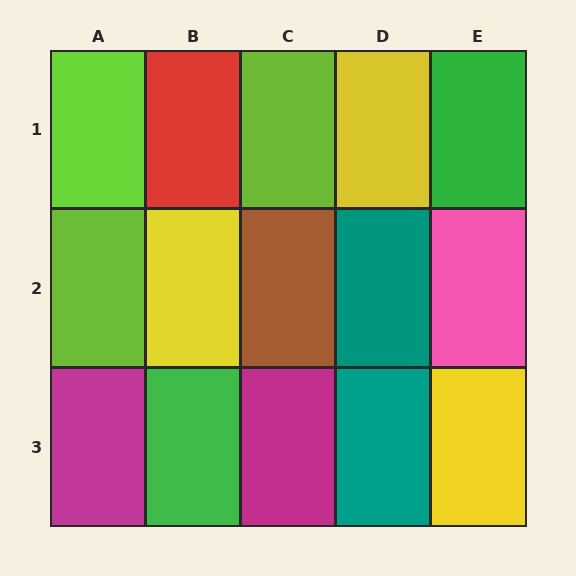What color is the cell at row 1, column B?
Red.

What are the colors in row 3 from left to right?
Magenta, green, magenta, teal, yellow.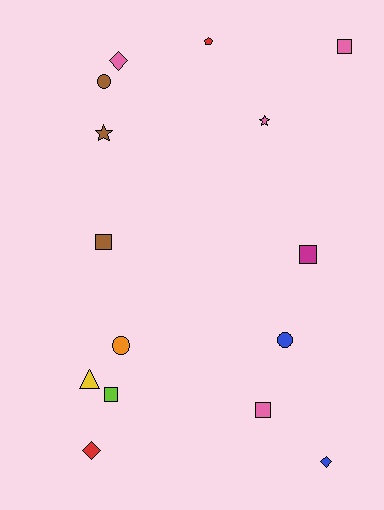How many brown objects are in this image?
There are 3 brown objects.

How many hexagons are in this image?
There are no hexagons.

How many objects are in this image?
There are 15 objects.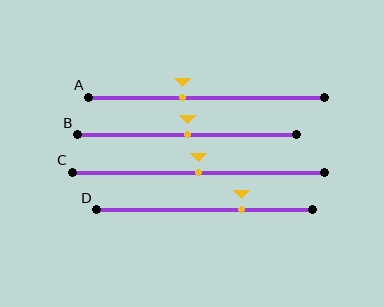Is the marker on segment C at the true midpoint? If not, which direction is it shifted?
Yes, the marker on segment C is at the true midpoint.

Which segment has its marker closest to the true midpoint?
Segment B has its marker closest to the true midpoint.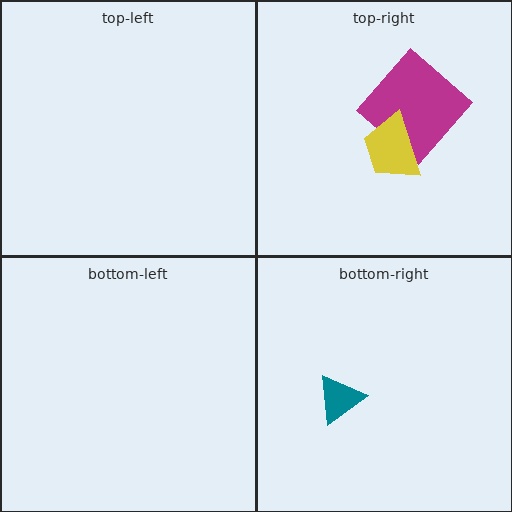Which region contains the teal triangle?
The bottom-right region.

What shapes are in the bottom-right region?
The teal triangle.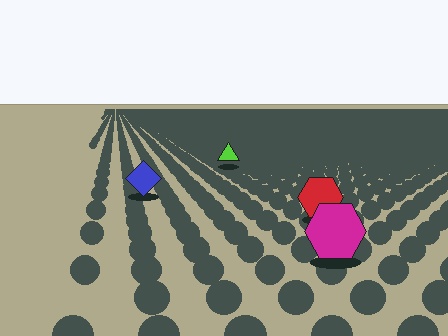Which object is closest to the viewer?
The magenta hexagon is closest. The texture marks near it are larger and more spread out.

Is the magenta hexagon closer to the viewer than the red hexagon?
Yes. The magenta hexagon is closer — you can tell from the texture gradient: the ground texture is coarser near it.